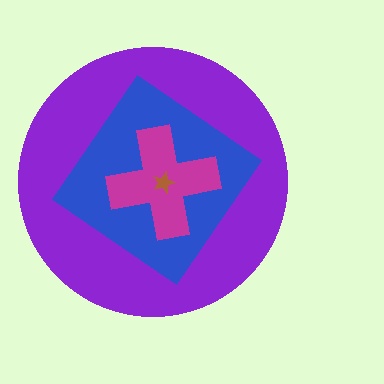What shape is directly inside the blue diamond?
The magenta cross.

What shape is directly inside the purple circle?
The blue diamond.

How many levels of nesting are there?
4.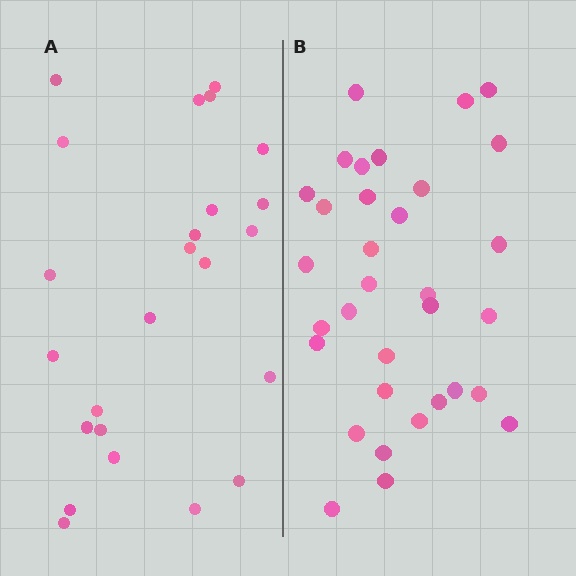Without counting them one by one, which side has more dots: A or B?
Region B (the right region) has more dots.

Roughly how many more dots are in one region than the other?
Region B has roughly 8 or so more dots than region A.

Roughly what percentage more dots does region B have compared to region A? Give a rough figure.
About 40% more.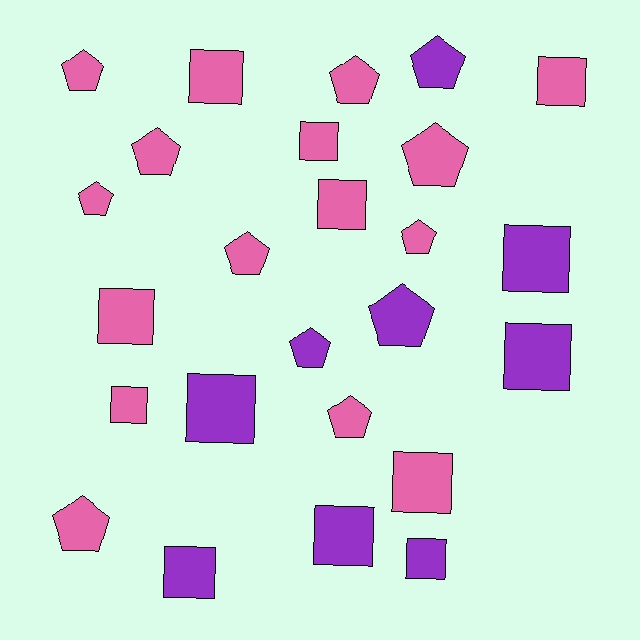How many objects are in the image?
There are 25 objects.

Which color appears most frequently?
Pink, with 16 objects.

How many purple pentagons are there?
There are 3 purple pentagons.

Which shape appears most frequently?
Square, with 13 objects.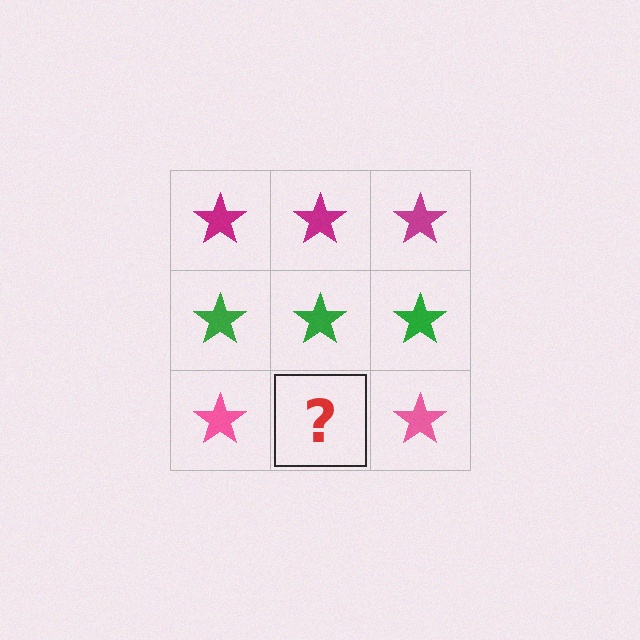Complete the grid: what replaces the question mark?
The question mark should be replaced with a pink star.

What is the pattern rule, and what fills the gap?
The rule is that each row has a consistent color. The gap should be filled with a pink star.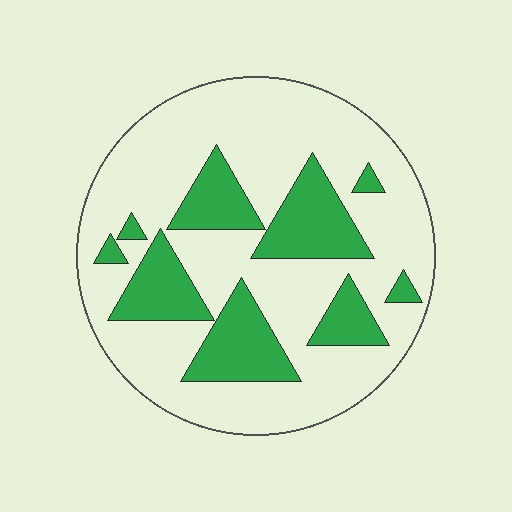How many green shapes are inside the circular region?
9.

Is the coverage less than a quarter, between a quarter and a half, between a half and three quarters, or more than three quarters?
Between a quarter and a half.